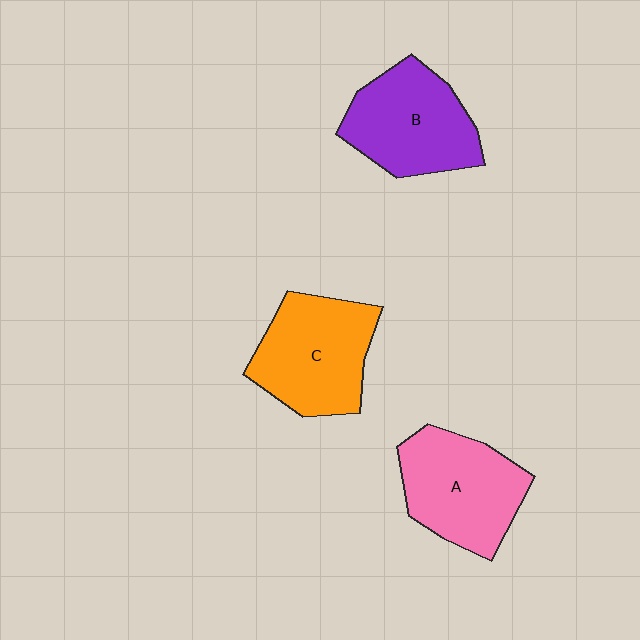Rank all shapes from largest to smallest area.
From largest to smallest: C (orange), A (pink), B (purple).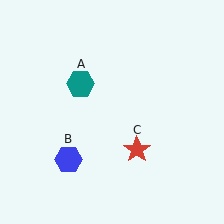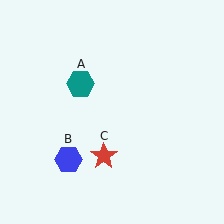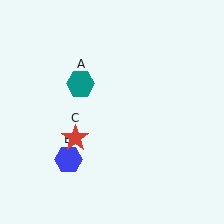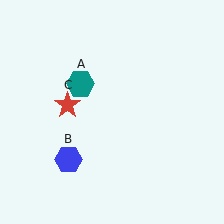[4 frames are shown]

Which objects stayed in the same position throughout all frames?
Teal hexagon (object A) and blue hexagon (object B) remained stationary.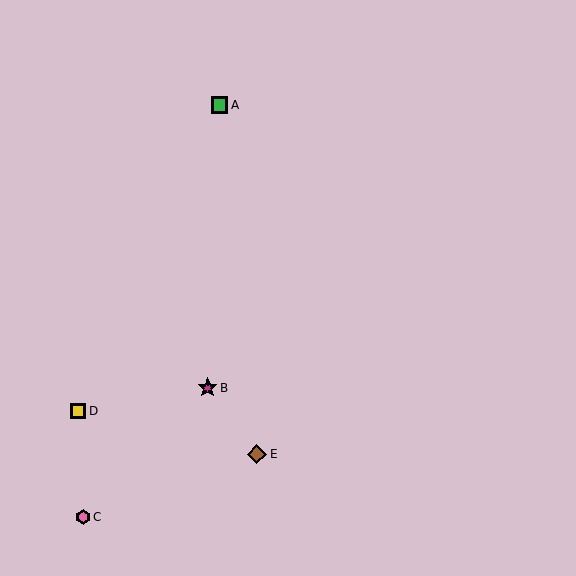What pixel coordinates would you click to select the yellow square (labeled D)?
Click at (78, 411) to select the yellow square D.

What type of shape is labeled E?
Shape E is a brown diamond.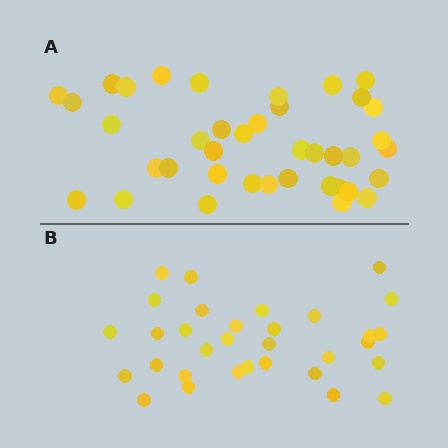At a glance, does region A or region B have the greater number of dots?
Region A (the top region) has more dots.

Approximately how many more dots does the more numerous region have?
Region A has roughly 8 or so more dots than region B.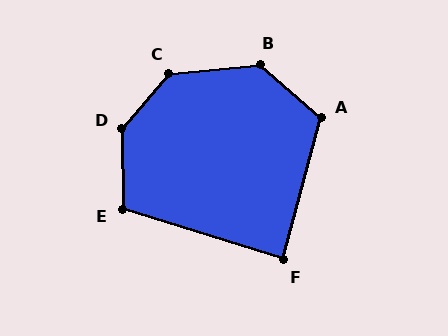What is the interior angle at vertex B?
Approximately 133 degrees (obtuse).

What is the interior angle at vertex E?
Approximately 108 degrees (obtuse).